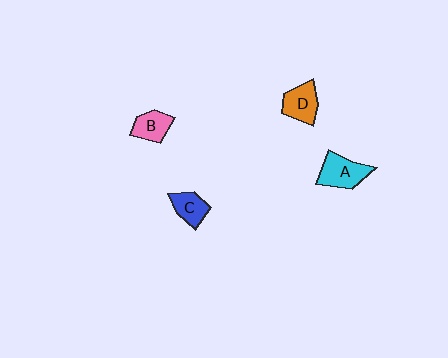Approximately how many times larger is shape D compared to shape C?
Approximately 1.2 times.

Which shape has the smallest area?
Shape C (blue).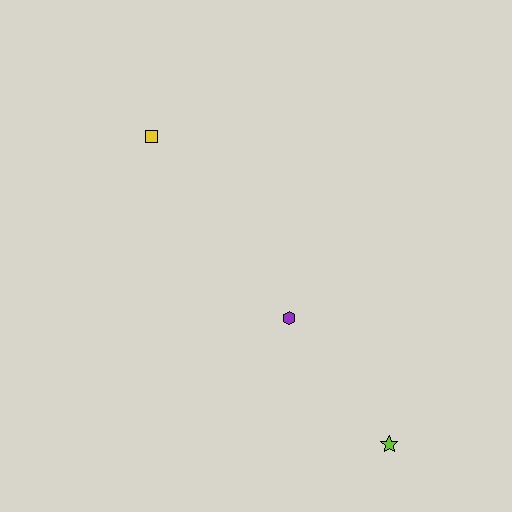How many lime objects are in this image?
There is 1 lime object.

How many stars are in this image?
There is 1 star.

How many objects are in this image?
There are 3 objects.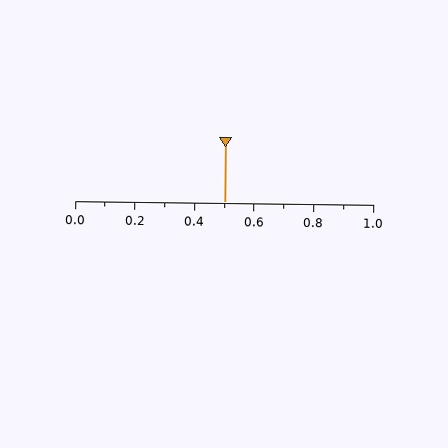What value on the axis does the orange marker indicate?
The marker indicates approximately 0.5.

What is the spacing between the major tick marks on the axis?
The major ticks are spaced 0.2 apart.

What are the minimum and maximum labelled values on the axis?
The axis runs from 0.0 to 1.0.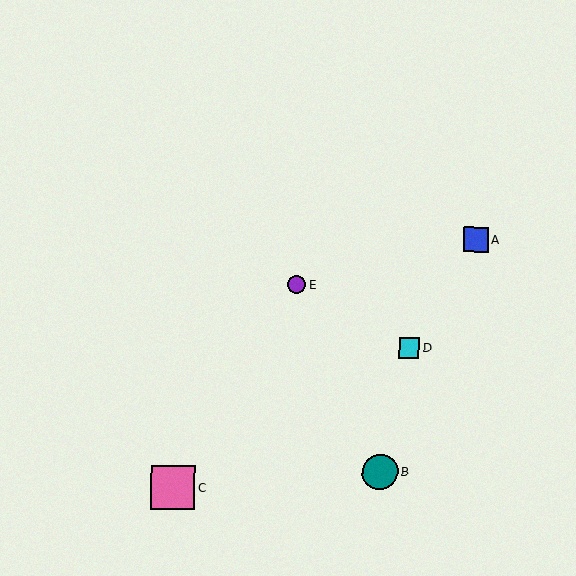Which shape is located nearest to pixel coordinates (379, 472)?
The teal circle (labeled B) at (380, 472) is nearest to that location.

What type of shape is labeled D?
Shape D is a cyan square.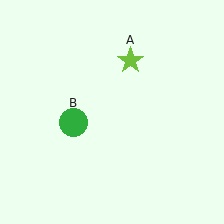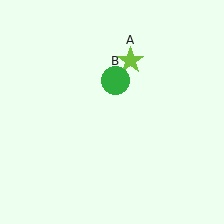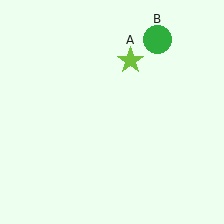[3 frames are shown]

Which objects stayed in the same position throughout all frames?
Lime star (object A) remained stationary.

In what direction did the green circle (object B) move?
The green circle (object B) moved up and to the right.